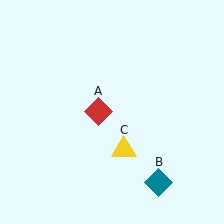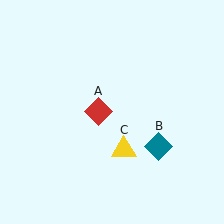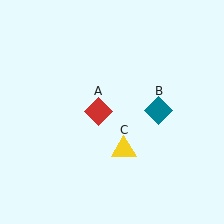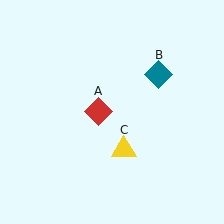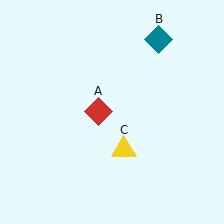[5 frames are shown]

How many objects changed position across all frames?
1 object changed position: teal diamond (object B).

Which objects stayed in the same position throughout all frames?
Red diamond (object A) and yellow triangle (object C) remained stationary.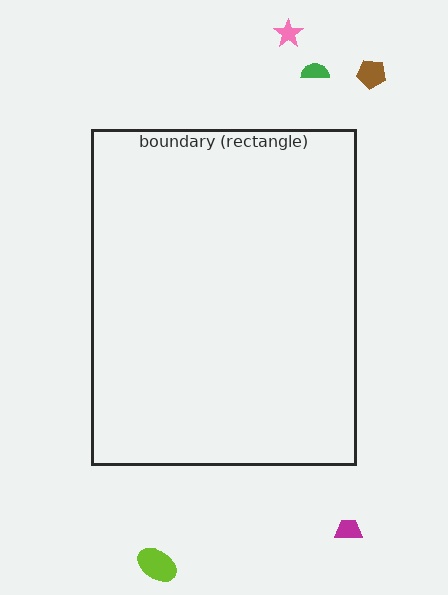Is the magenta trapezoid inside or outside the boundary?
Outside.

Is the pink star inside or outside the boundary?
Outside.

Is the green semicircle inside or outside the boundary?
Outside.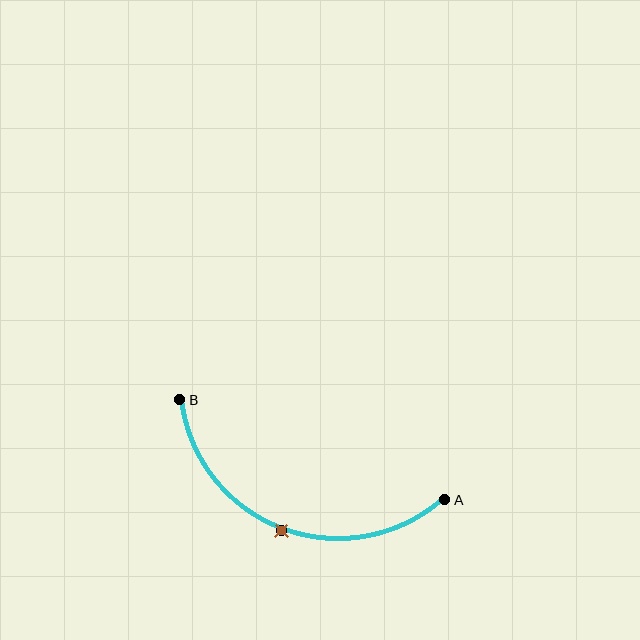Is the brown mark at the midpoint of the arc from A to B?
Yes. The brown mark lies on the arc at equal arc-length from both A and B — it is the arc midpoint.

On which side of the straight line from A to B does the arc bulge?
The arc bulges below the straight line connecting A and B.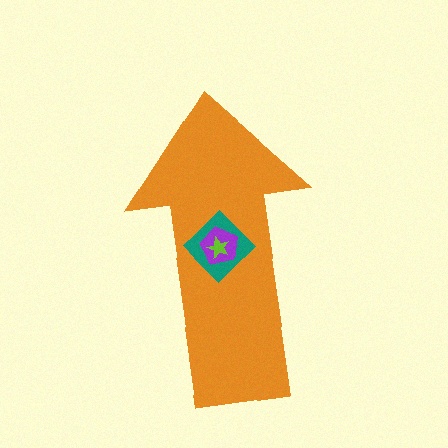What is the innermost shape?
The lime star.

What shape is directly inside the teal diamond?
The purple pentagon.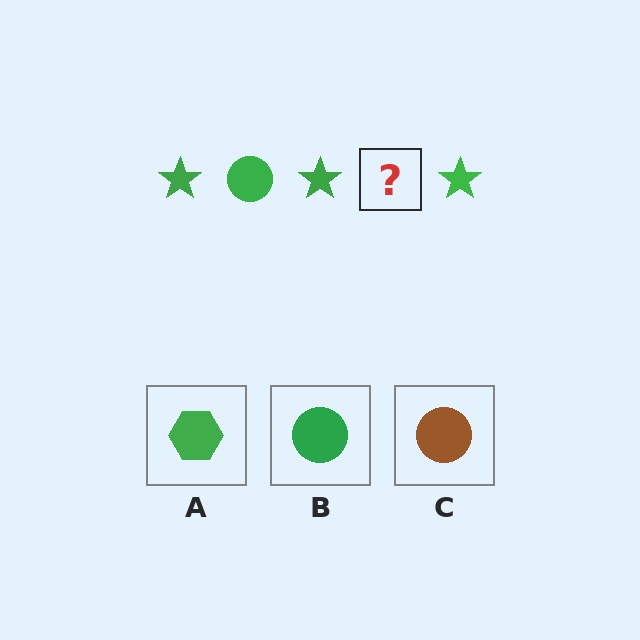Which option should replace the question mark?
Option B.